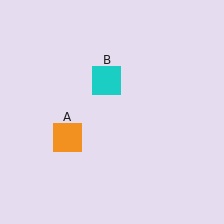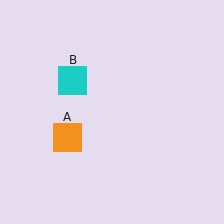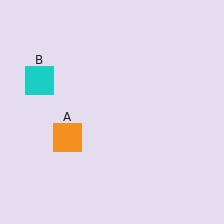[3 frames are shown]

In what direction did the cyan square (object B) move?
The cyan square (object B) moved left.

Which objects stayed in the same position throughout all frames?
Orange square (object A) remained stationary.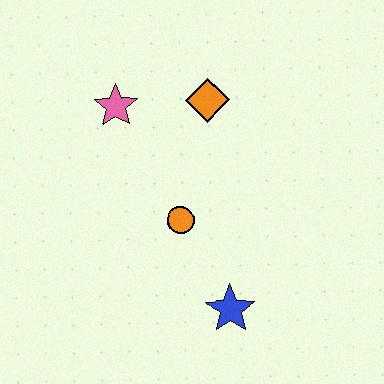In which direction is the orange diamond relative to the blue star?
The orange diamond is above the blue star.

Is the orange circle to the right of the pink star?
Yes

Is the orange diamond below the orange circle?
No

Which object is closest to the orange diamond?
The pink star is closest to the orange diamond.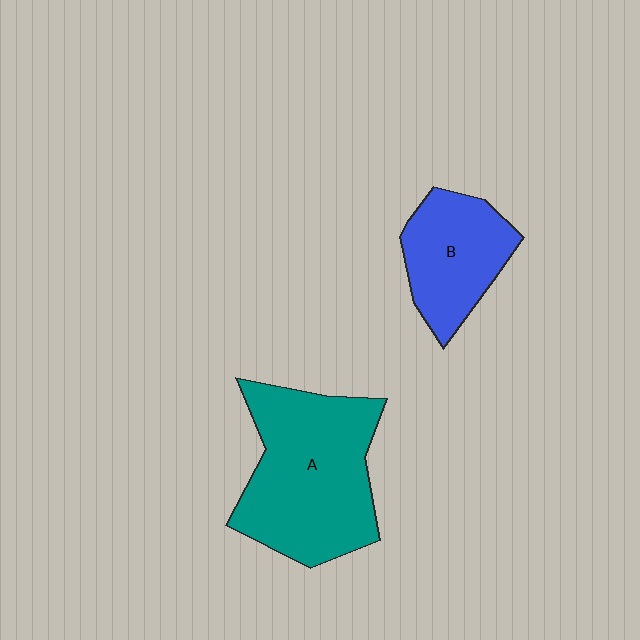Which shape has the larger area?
Shape A (teal).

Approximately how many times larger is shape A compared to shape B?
Approximately 1.8 times.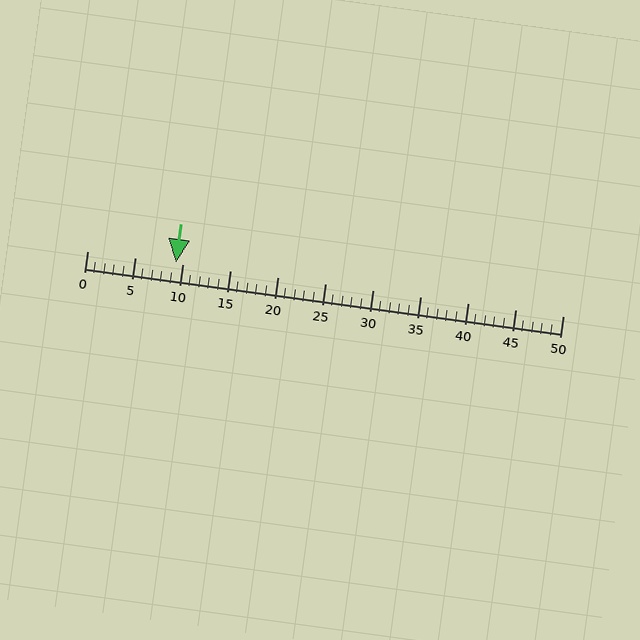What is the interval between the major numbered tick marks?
The major tick marks are spaced 5 units apart.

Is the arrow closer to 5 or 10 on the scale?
The arrow is closer to 10.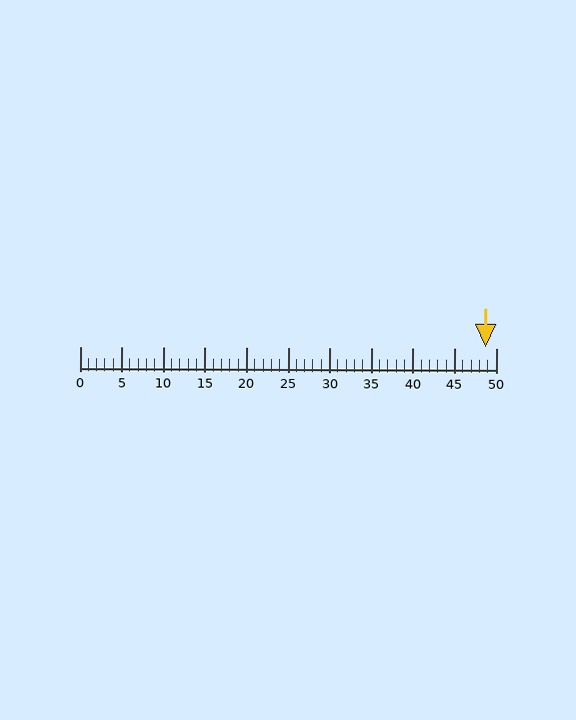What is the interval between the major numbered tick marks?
The major tick marks are spaced 5 units apart.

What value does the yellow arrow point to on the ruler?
The yellow arrow points to approximately 49.